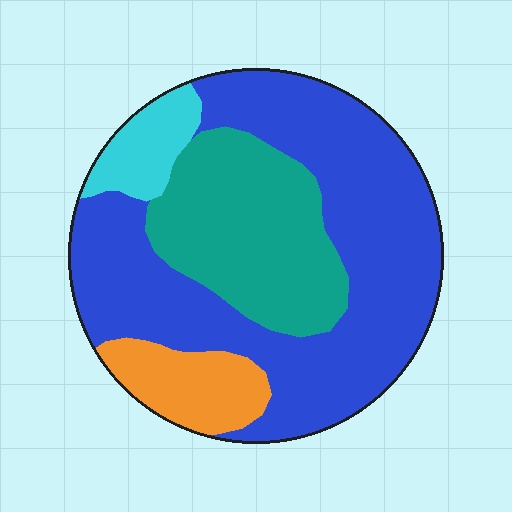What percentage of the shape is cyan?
Cyan covers around 5% of the shape.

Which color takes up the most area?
Blue, at roughly 55%.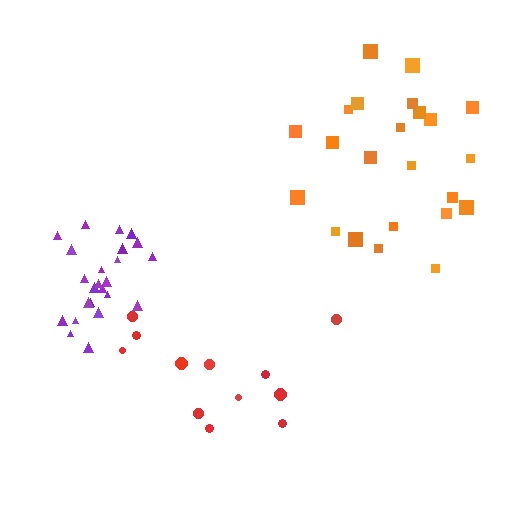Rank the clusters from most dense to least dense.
purple, orange, red.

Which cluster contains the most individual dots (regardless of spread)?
Purple (24).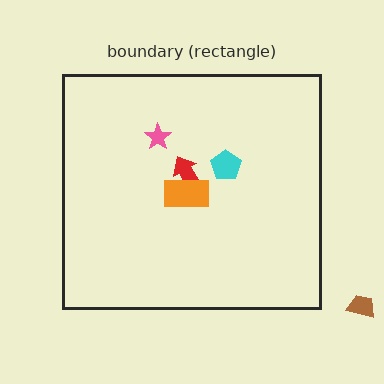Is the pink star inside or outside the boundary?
Inside.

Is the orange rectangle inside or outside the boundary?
Inside.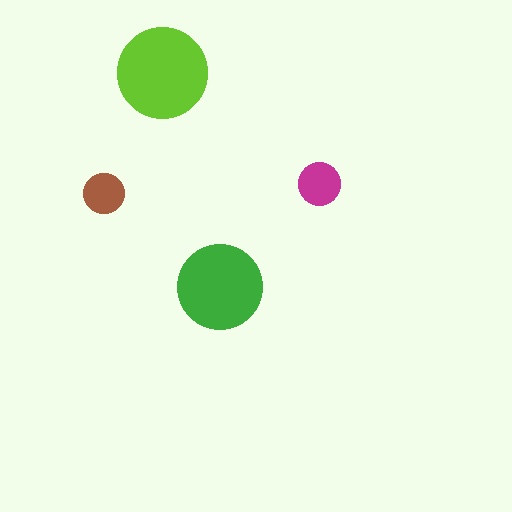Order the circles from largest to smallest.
the lime one, the green one, the magenta one, the brown one.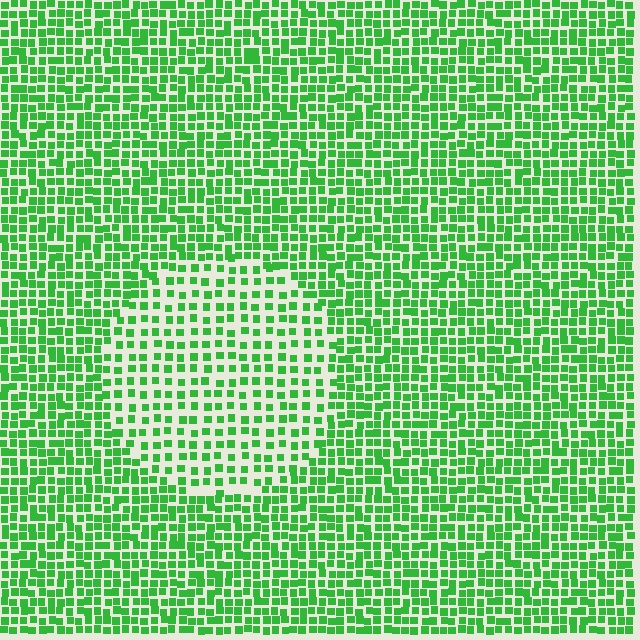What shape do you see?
I see a circle.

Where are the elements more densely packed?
The elements are more densely packed outside the circle boundary.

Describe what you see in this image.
The image contains small green elements arranged at two different densities. A circle-shaped region is visible where the elements are less densely packed than the surrounding area.